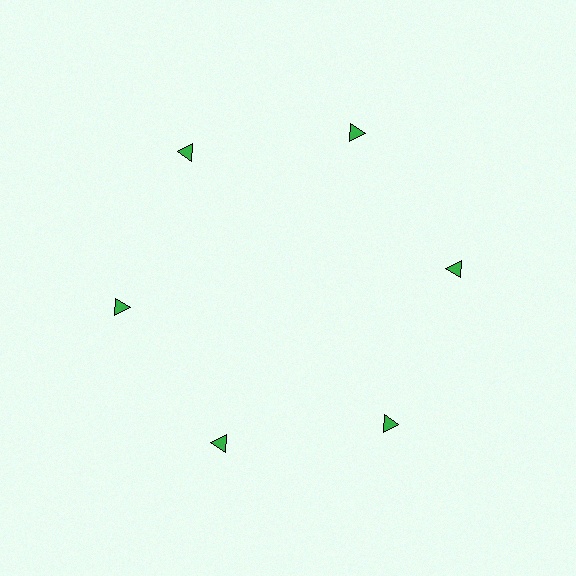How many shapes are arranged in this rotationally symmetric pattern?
There are 6 shapes, arranged in 6 groups of 1.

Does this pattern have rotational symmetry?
Yes, this pattern has 6-fold rotational symmetry. It looks the same after rotating 60 degrees around the center.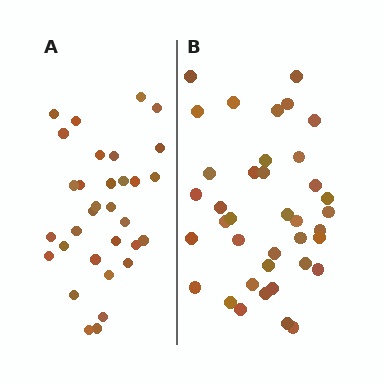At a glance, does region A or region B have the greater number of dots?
Region B (the right region) has more dots.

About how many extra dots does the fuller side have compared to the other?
Region B has about 6 more dots than region A.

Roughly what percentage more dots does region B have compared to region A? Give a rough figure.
About 20% more.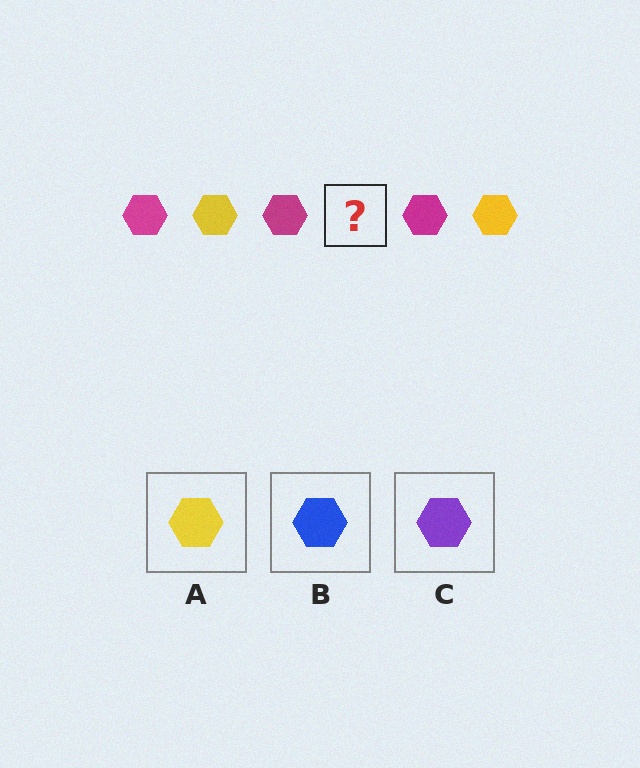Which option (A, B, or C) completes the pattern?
A.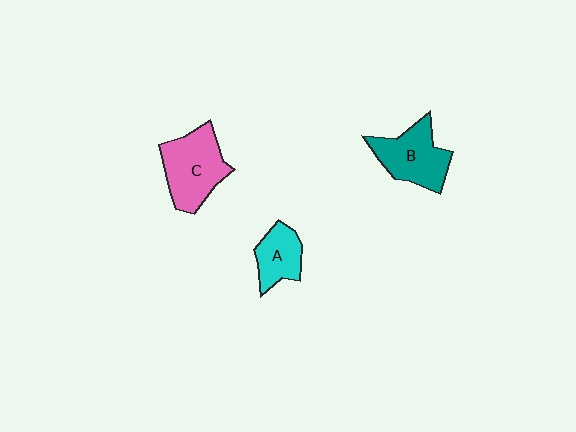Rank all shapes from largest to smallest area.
From largest to smallest: C (pink), B (teal), A (cyan).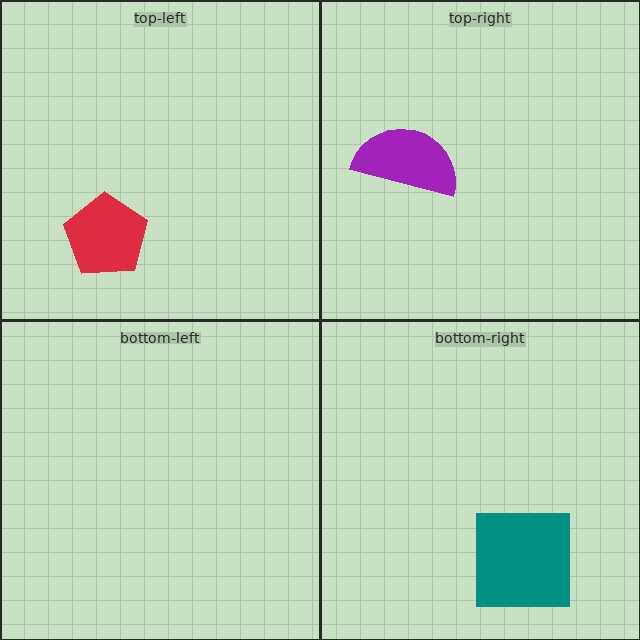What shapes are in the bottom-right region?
The teal square.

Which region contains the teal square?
The bottom-right region.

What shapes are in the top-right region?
The purple semicircle.